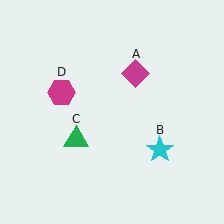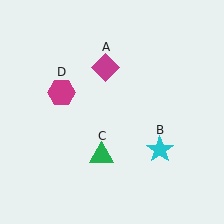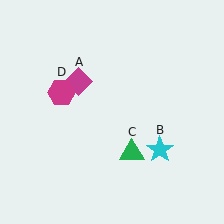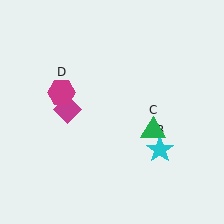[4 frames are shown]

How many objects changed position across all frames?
2 objects changed position: magenta diamond (object A), green triangle (object C).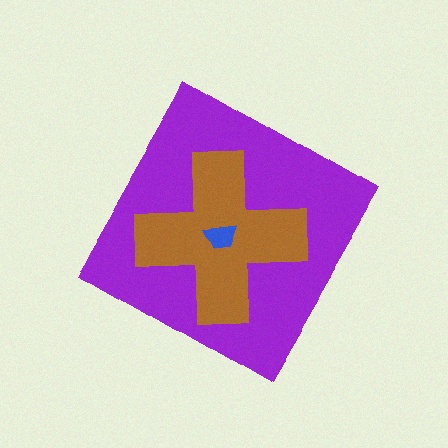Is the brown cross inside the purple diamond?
Yes.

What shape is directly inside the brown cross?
The blue trapezoid.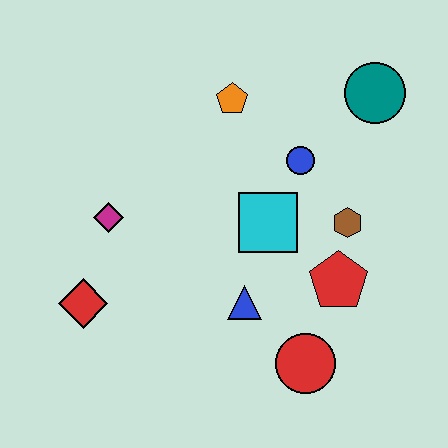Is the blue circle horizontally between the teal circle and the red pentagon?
No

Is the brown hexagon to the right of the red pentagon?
Yes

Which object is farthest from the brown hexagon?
The red diamond is farthest from the brown hexagon.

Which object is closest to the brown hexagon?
The red pentagon is closest to the brown hexagon.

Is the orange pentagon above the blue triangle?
Yes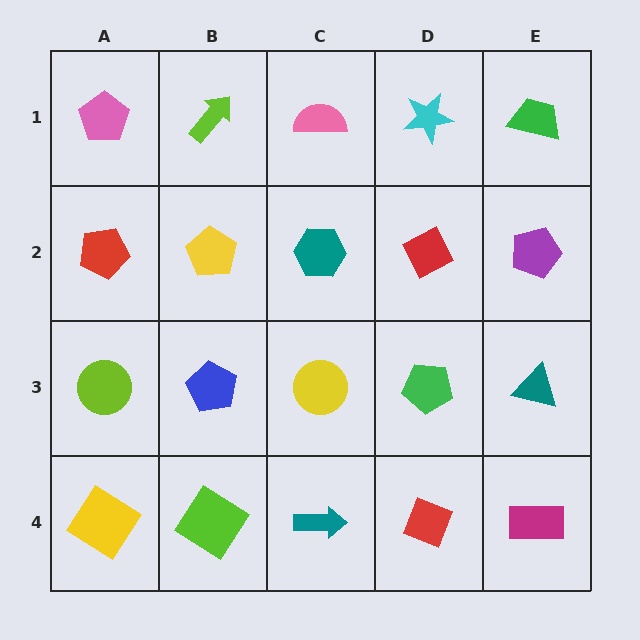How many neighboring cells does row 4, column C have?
3.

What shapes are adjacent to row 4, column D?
A green pentagon (row 3, column D), a teal arrow (row 4, column C), a magenta rectangle (row 4, column E).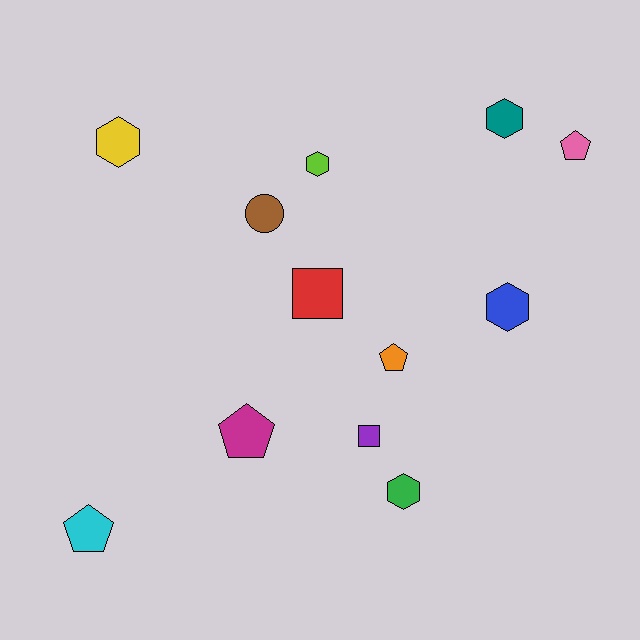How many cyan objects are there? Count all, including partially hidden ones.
There is 1 cyan object.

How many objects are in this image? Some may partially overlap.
There are 12 objects.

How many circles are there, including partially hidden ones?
There is 1 circle.